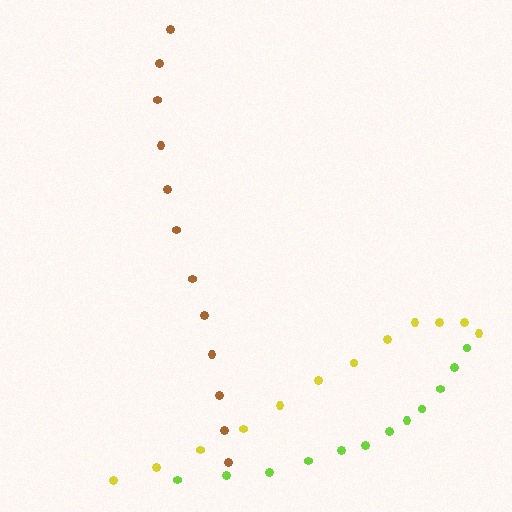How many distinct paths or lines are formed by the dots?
There are 3 distinct paths.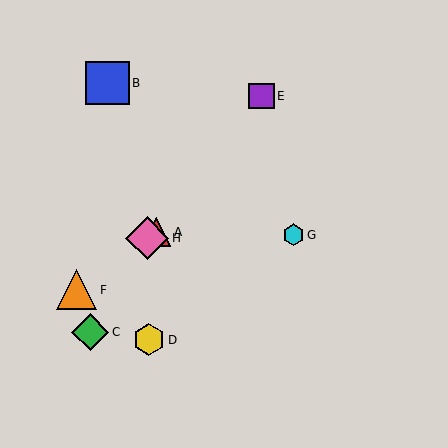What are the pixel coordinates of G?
Object G is at (293, 235).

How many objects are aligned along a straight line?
3 objects (A, F, H) are aligned along a straight line.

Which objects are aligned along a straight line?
Objects A, F, H are aligned along a straight line.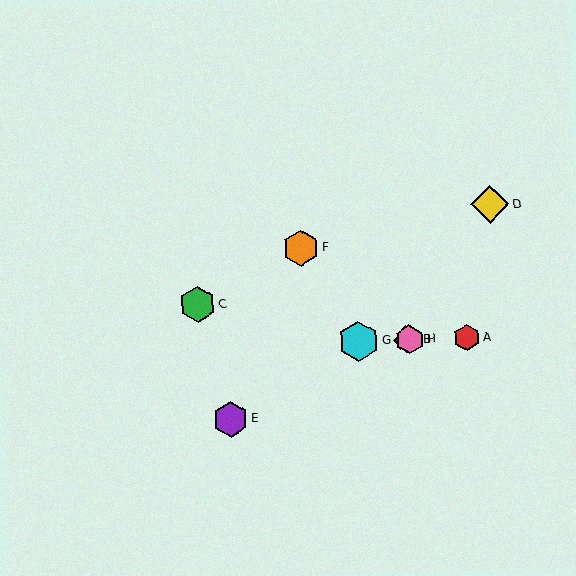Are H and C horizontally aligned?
No, H is at y≈340 and C is at y≈305.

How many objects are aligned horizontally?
4 objects (A, B, G, H) are aligned horizontally.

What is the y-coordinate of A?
Object A is at y≈338.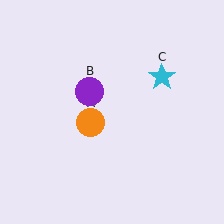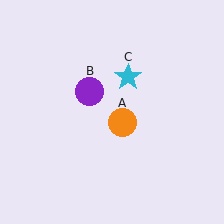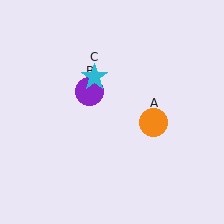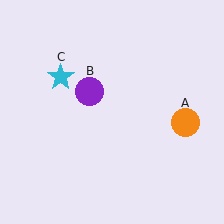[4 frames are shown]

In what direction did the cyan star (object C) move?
The cyan star (object C) moved left.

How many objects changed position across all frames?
2 objects changed position: orange circle (object A), cyan star (object C).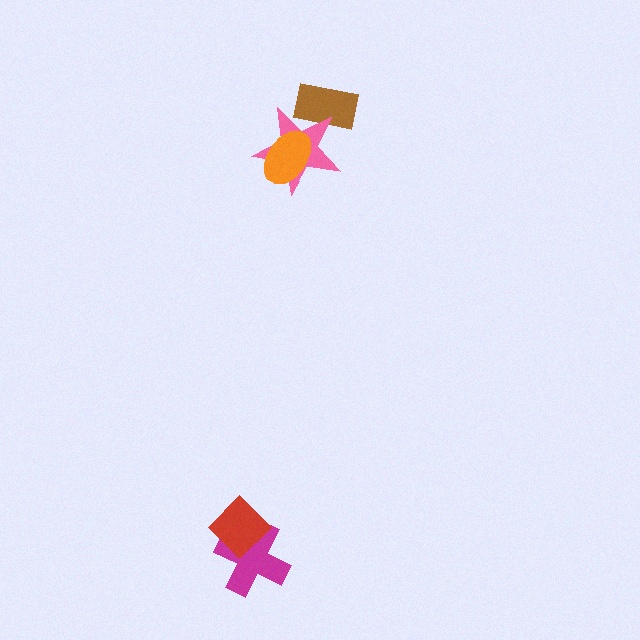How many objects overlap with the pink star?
2 objects overlap with the pink star.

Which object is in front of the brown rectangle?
The pink star is in front of the brown rectangle.